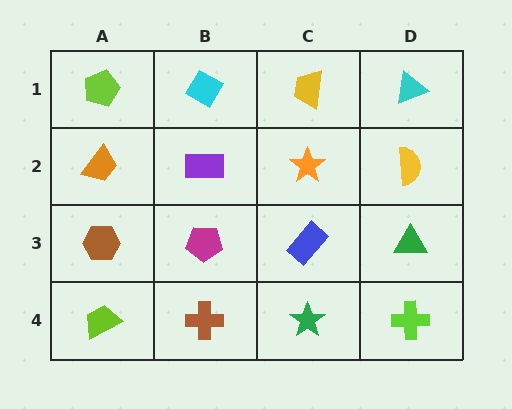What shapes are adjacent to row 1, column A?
An orange trapezoid (row 2, column A), a cyan diamond (row 1, column B).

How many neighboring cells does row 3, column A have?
3.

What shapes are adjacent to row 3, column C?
An orange star (row 2, column C), a green star (row 4, column C), a magenta pentagon (row 3, column B), a green triangle (row 3, column D).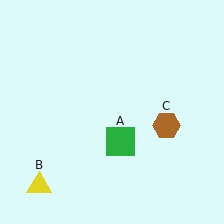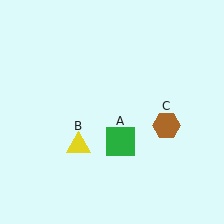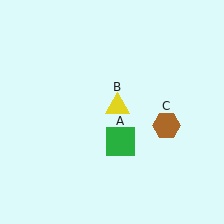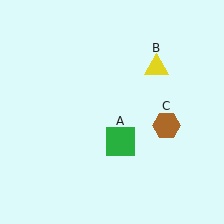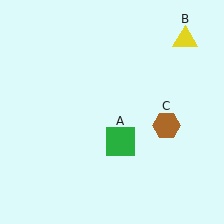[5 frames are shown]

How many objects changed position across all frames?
1 object changed position: yellow triangle (object B).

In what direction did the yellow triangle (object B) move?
The yellow triangle (object B) moved up and to the right.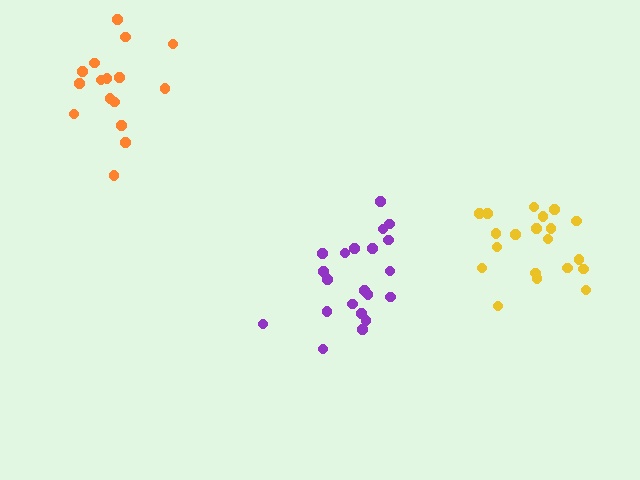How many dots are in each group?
Group 1: 21 dots, Group 2: 16 dots, Group 3: 20 dots (57 total).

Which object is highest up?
The orange cluster is topmost.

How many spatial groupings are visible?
There are 3 spatial groupings.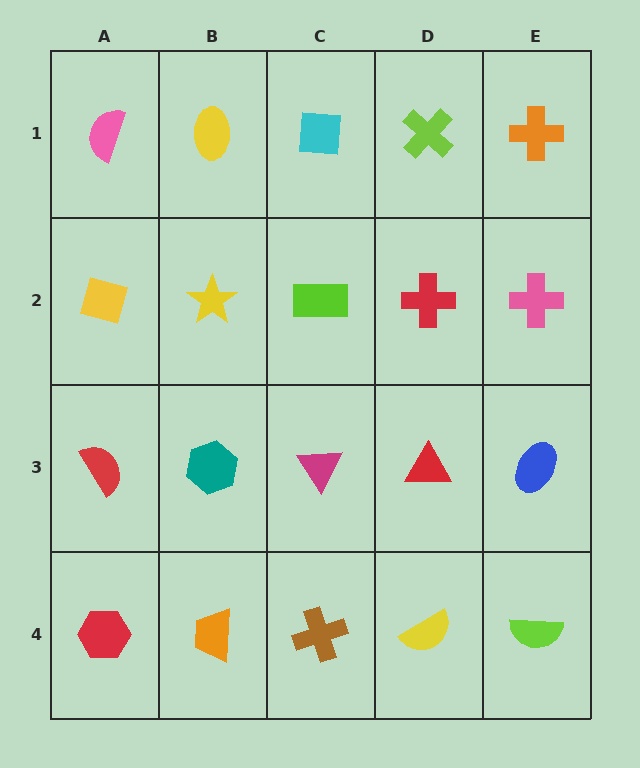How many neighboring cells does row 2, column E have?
3.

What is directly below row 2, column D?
A red triangle.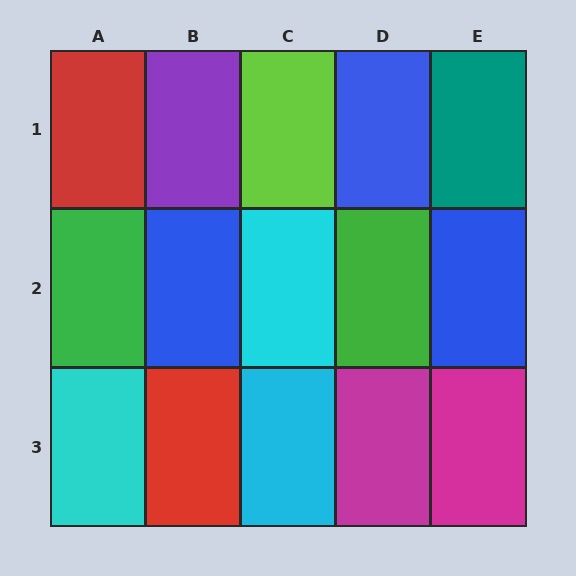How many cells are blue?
3 cells are blue.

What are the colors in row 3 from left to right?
Cyan, red, cyan, magenta, magenta.